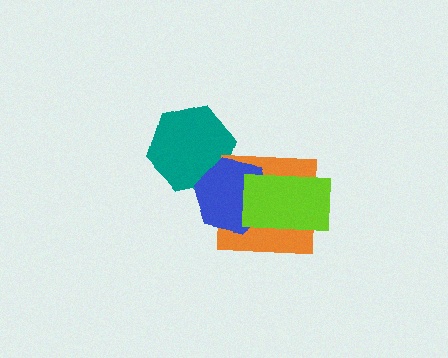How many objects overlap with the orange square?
2 objects overlap with the orange square.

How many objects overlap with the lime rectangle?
2 objects overlap with the lime rectangle.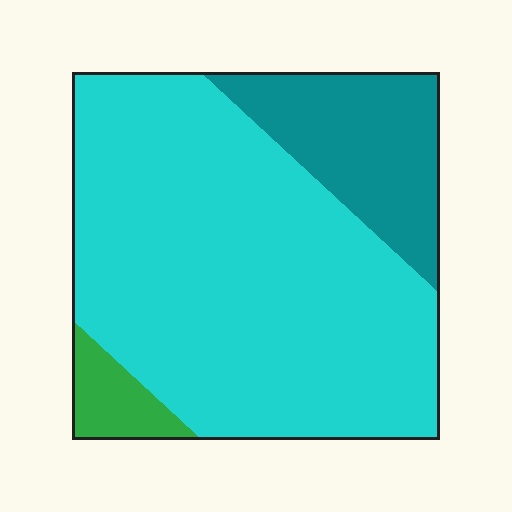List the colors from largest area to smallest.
From largest to smallest: cyan, teal, green.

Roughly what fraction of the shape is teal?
Teal covers roughly 20% of the shape.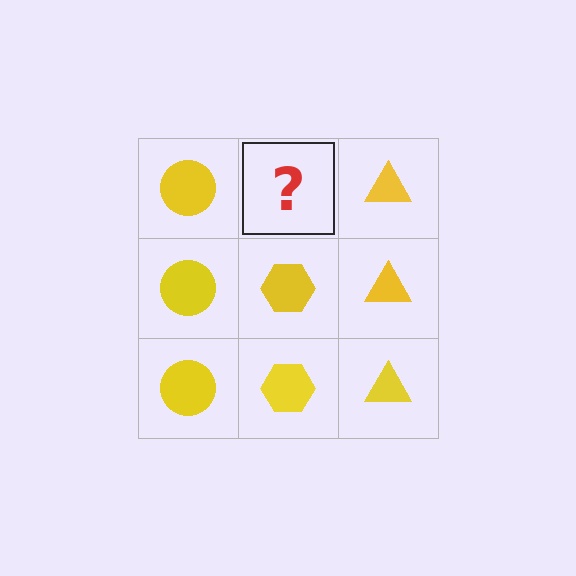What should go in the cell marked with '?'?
The missing cell should contain a yellow hexagon.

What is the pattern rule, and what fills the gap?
The rule is that each column has a consistent shape. The gap should be filled with a yellow hexagon.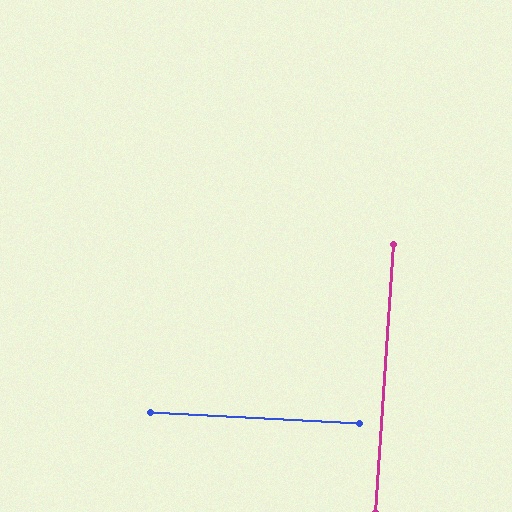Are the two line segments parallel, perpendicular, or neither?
Perpendicular — they meet at approximately 89°.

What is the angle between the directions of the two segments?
Approximately 89 degrees.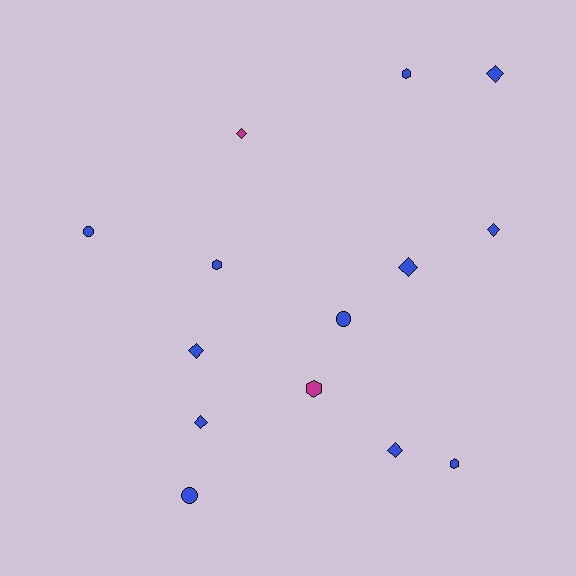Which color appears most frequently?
Blue, with 12 objects.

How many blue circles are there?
There are 3 blue circles.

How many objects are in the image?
There are 14 objects.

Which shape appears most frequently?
Diamond, with 7 objects.